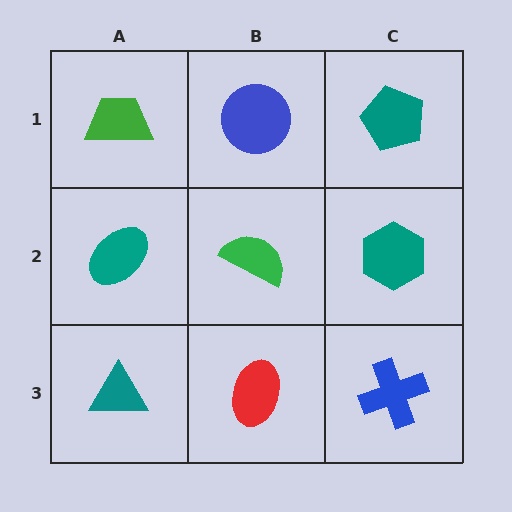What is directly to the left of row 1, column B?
A green trapezoid.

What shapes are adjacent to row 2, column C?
A teal pentagon (row 1, column C), a blue cross (row 3, column C), a green semicircle (row 2, column B).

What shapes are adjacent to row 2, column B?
A blue circle (row 1, column B), a red ellipse (row 3, column B), a teal ellipse (row 2, column A), a teal hexagon (row 2, column C).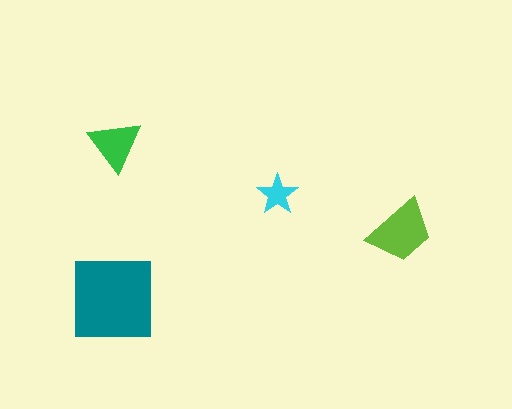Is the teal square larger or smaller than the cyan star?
Larger.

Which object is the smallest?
The cyan star.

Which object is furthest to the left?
The teal square is leftmost.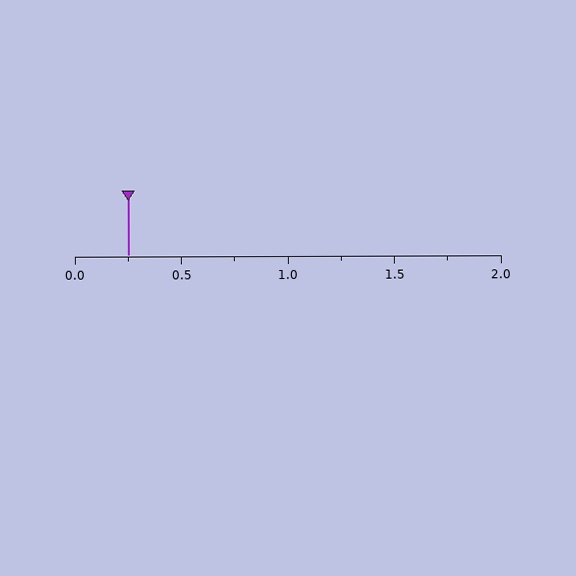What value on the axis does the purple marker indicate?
The marker indicates approximately 0.25.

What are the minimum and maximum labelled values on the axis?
The axis runs from 0.0 to 2.0.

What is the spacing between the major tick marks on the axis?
The major ticks are spaced 0.5 apart.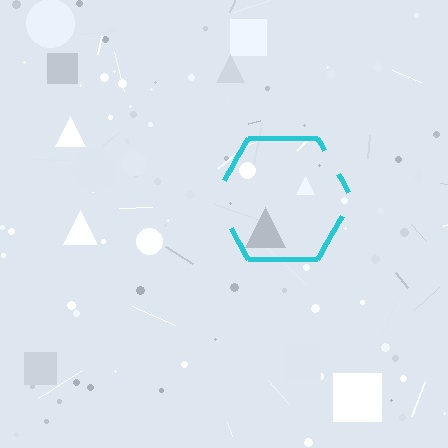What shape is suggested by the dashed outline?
The dashed outline suggests a hexagon.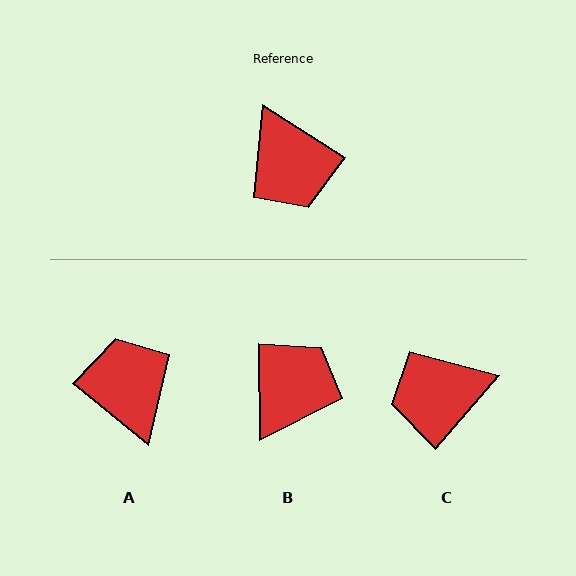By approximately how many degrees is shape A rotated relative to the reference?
Approximately 173 degrees counter-clockwise.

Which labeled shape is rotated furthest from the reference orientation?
A, about 173 degrees away.